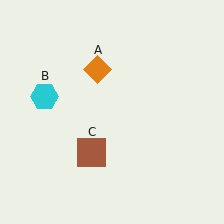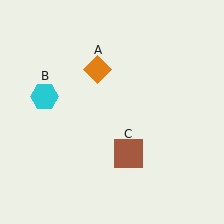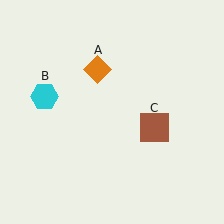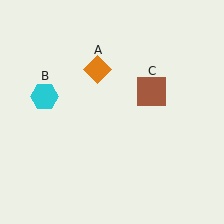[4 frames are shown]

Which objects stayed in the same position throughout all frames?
Orange diamond (object A) and cyan hexagon (object B) remained stationary.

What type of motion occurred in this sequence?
The brown square (object C) rotated counterclockwise around the center of the scene.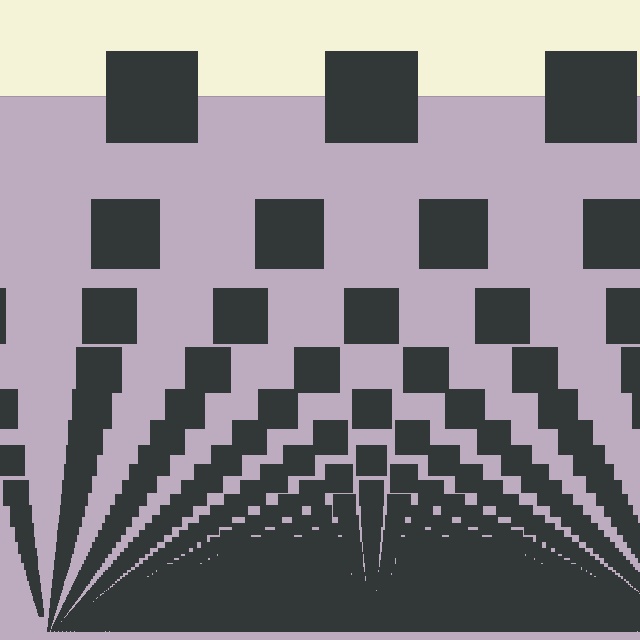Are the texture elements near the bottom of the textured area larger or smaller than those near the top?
Smaller. The gradient is inverted — elements near the bottom are smaller and denser.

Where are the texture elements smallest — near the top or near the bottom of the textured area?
Near the bottom.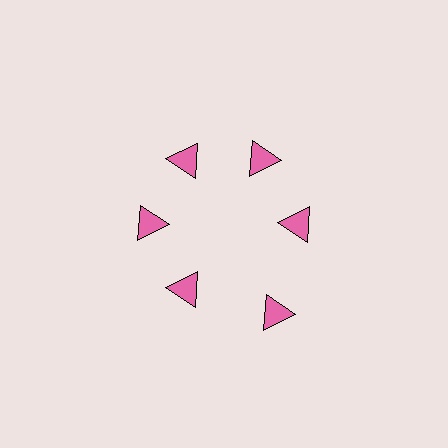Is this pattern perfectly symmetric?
No. The 6 pink triangles are arranged in a ring, but one element near the 5 o'clock position is pushed outward from the center, breaking the 6-fold rotational symmetry.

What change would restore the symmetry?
The symmetry would be restored by moving it inward, back onto the ring so that all 6 triangles sit at equal angles and equal distance from the center.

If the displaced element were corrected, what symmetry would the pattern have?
It would have 6-fold rotational symmetry — the pattern would map onto itself every 60 degrees.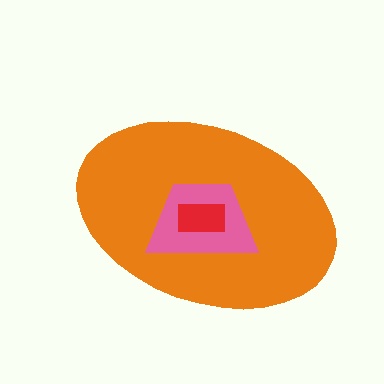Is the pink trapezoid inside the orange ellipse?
Yes.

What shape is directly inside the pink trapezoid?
The red rectangle.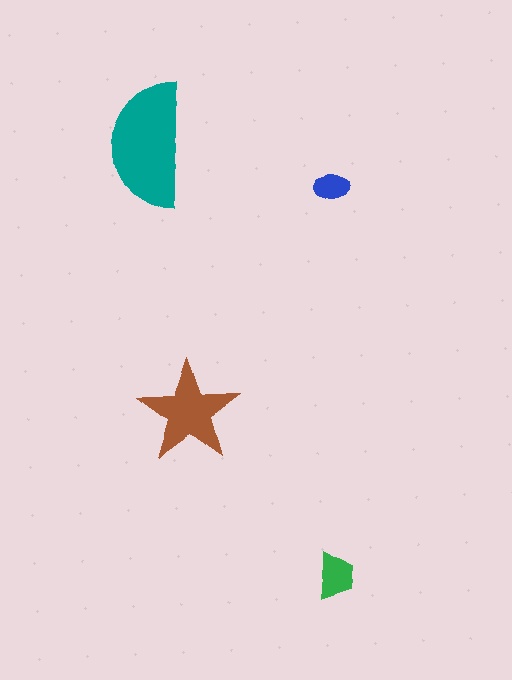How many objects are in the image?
There are 4 objects in the image.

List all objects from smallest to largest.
The blue ellipse, the green trapezoid, the brown star, the teal semicircle.